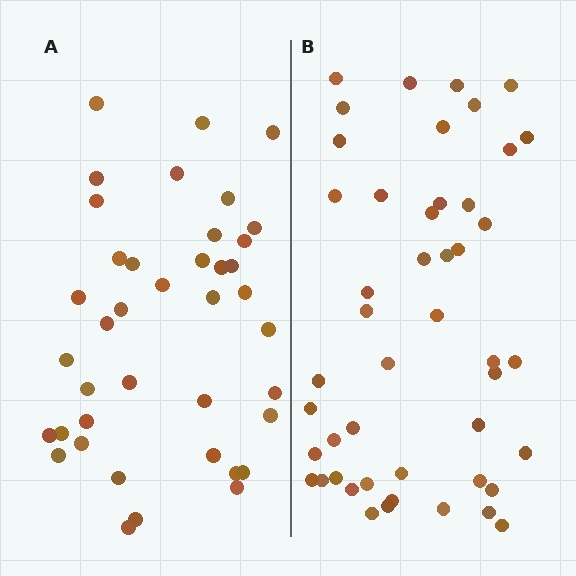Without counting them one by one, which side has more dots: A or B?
Region B (the right region) has more dots.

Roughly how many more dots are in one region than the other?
Region B has roughly 8 or so more dots than region A.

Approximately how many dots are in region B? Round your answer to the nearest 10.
About 50 dots. (The exact count is 47, which rounds to 50.)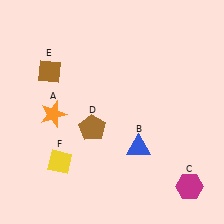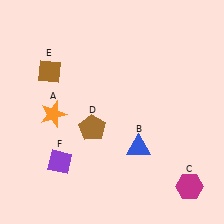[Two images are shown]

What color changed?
The diamond (F) changed from yellow in Image 1 to purple in Image 2.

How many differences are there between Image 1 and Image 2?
There is 1 difference between the two images.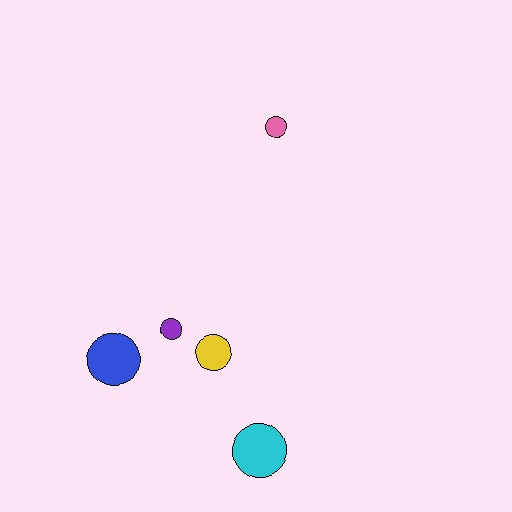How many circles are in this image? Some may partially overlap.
There are 5 circles.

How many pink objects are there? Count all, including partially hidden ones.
There is 1 pink object.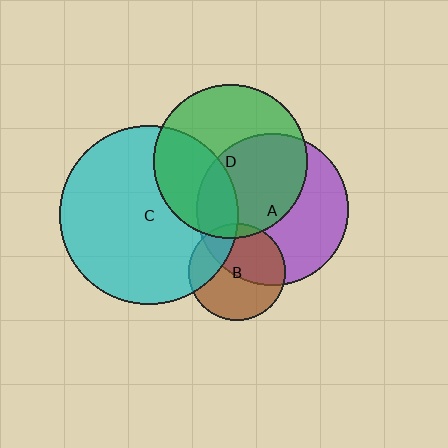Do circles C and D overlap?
Yes.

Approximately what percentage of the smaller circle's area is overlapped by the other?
Approximately 35%.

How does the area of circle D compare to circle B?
Approximately 2.6 times.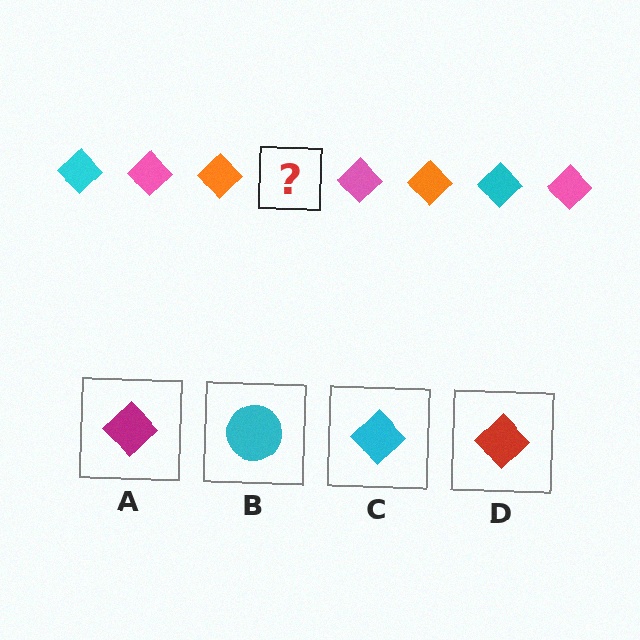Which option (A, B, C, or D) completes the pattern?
C.